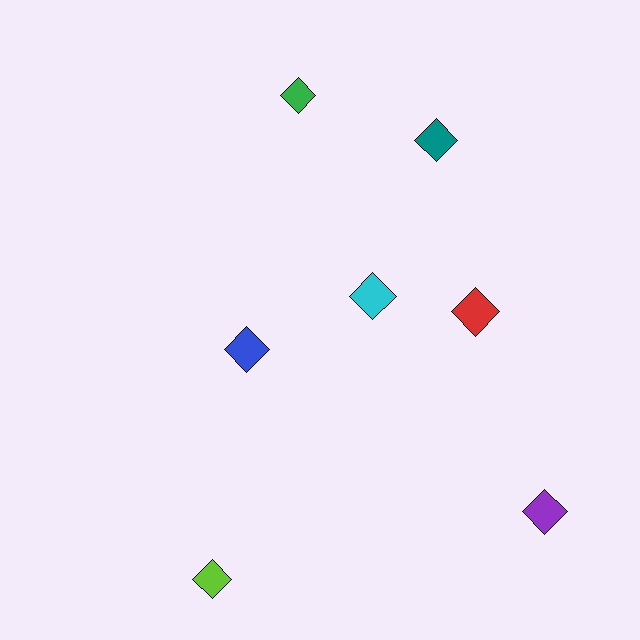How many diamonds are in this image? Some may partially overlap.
There are 7 diamonds.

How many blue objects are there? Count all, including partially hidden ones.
There is 1 blue object.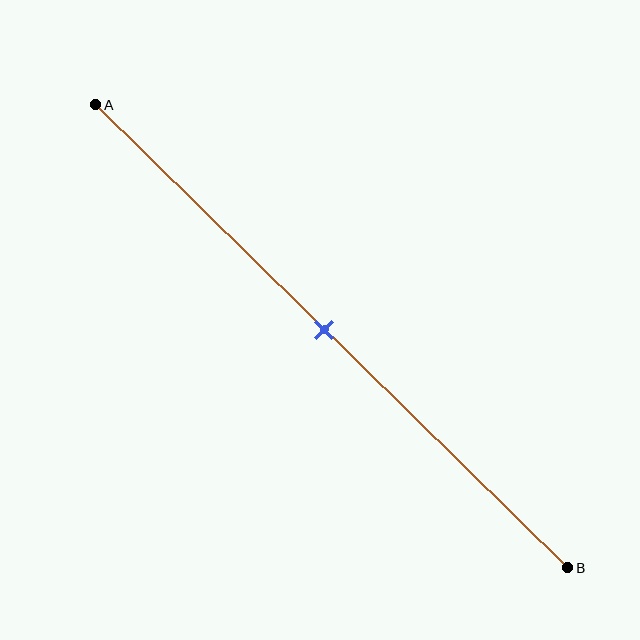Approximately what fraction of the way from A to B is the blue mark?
The blue mark is approximately 50% of the way from A to B.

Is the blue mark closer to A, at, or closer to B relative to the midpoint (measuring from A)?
The blue mark is approximately at the midpoint of segment AB.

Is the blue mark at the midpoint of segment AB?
Yes, the mark is approximately at the midpoint.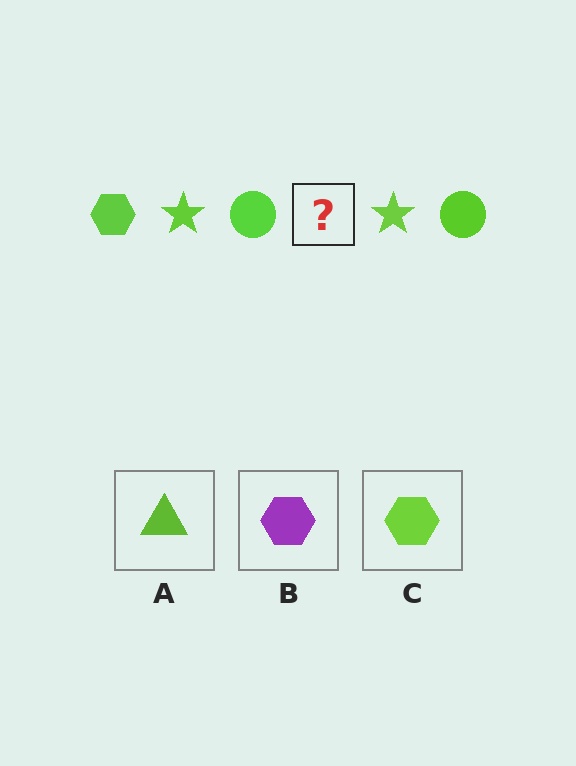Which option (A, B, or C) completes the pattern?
C.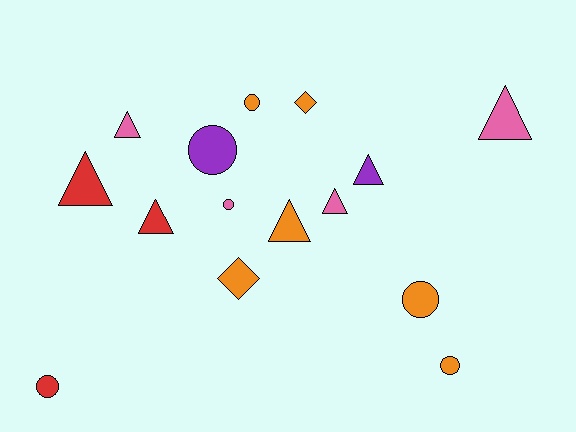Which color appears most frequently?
Orange, with 6 objects.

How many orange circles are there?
There are 3 orange circles.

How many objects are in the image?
There are 15 objects.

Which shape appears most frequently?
Triangle, with 7 objects.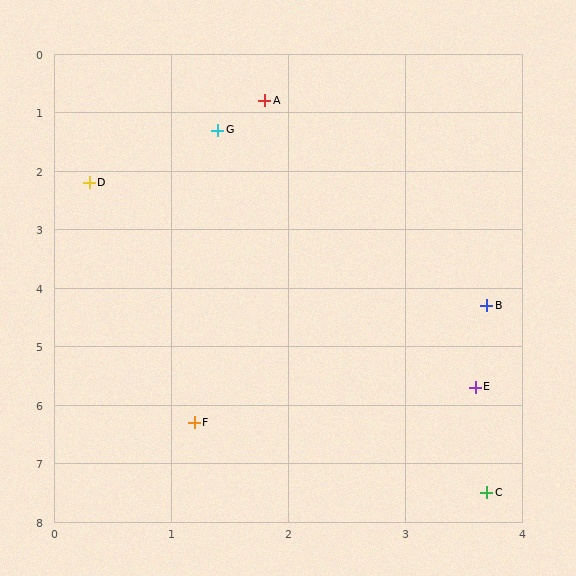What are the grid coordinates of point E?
Point E is at approximately (3.6, 5.7).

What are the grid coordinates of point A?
Point A is at approximately (1.8, 0.8).